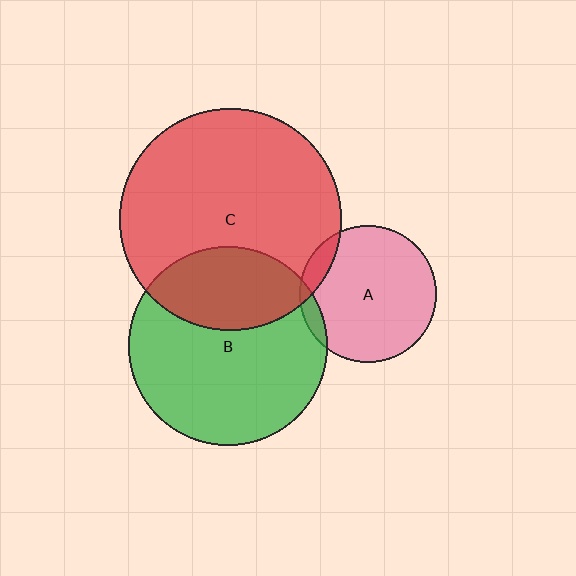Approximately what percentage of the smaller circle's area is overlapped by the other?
Approximately 10%.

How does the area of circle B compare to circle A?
Approximately 2.1 times.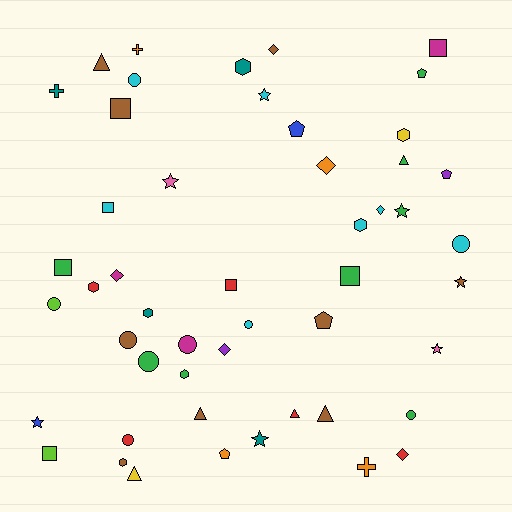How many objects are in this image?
There are 50 objects.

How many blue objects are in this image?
There are 2 blue objects.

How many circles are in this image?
There are 9 circles.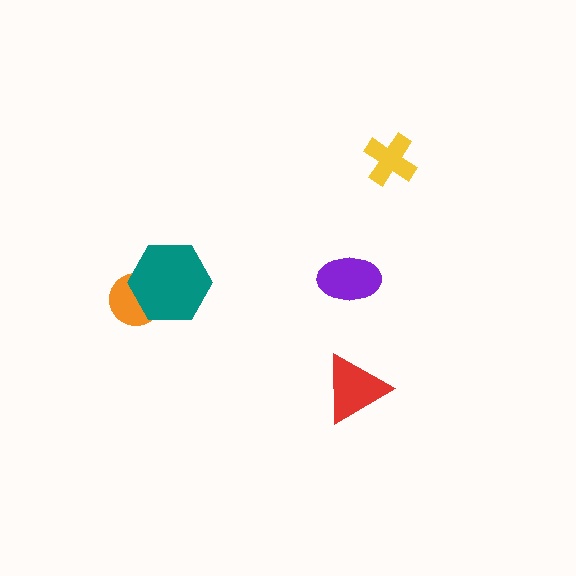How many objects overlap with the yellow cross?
0 objects overlap with the yellow cross.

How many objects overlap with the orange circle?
1 object overlaps with the orange circle.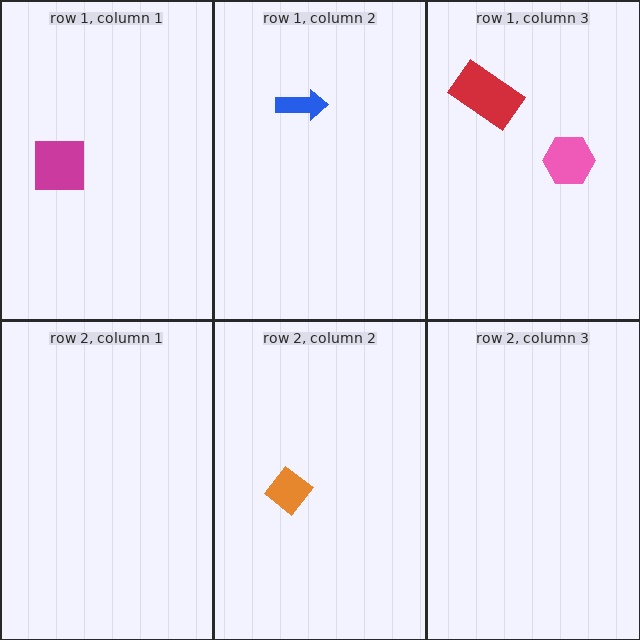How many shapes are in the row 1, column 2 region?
1.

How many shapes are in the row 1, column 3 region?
2.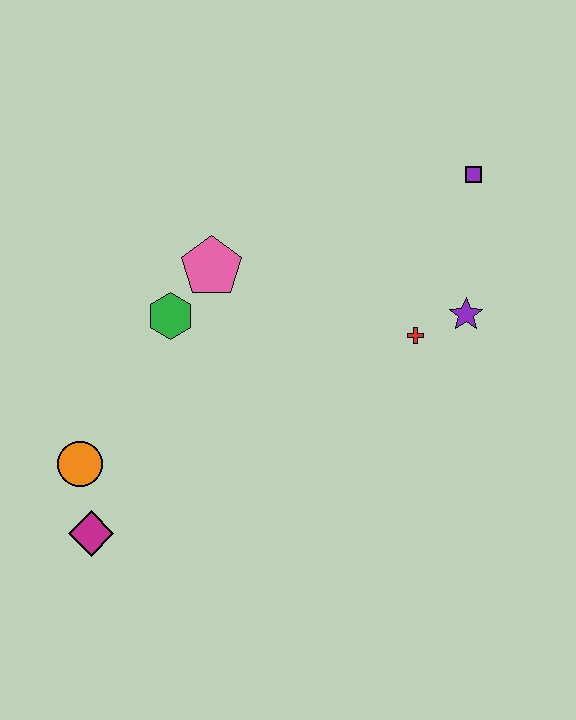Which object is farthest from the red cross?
The magenta diamond is farthest from the red cross.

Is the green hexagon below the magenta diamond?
No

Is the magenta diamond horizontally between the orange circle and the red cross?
Yes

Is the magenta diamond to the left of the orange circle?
No